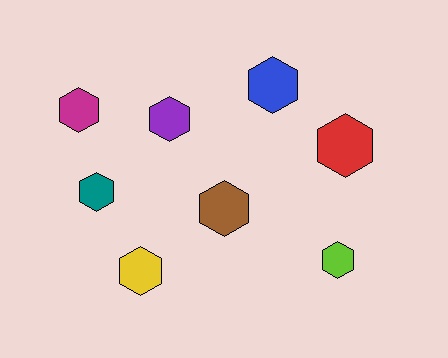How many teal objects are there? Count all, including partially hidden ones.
There is 1 teal object.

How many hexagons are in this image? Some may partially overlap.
There are 8 hexagons.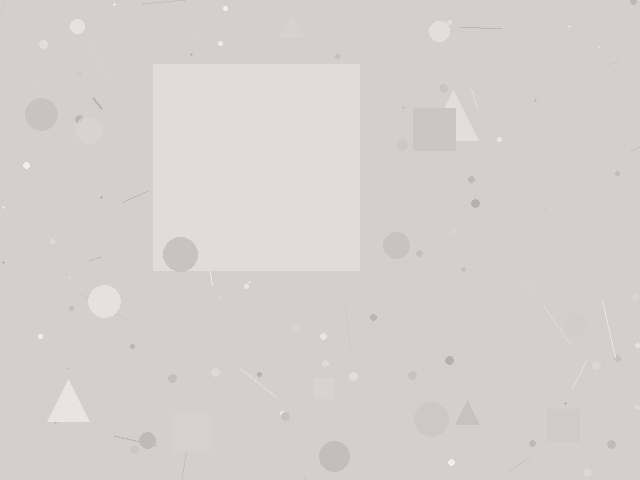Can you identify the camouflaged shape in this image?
The camouflaged shape is a square.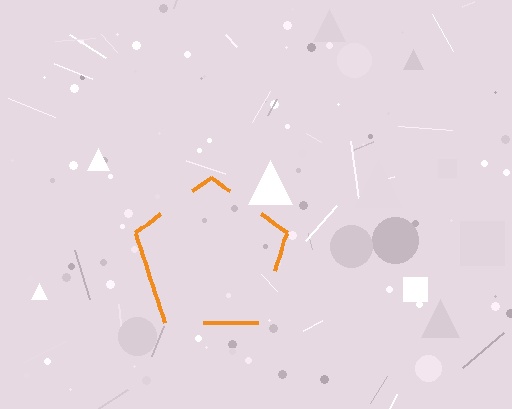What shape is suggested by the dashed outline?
The dashed outline suggests a pentagon.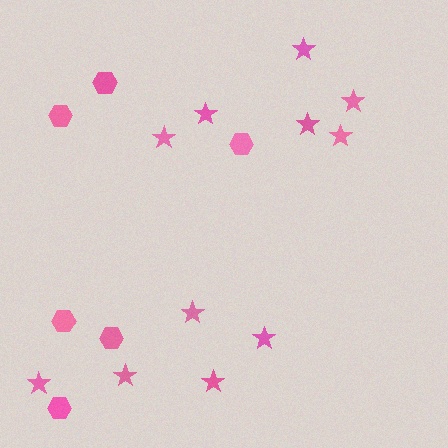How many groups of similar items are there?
There are 2 groups: one group of hexagons (6) and one group of stars (11).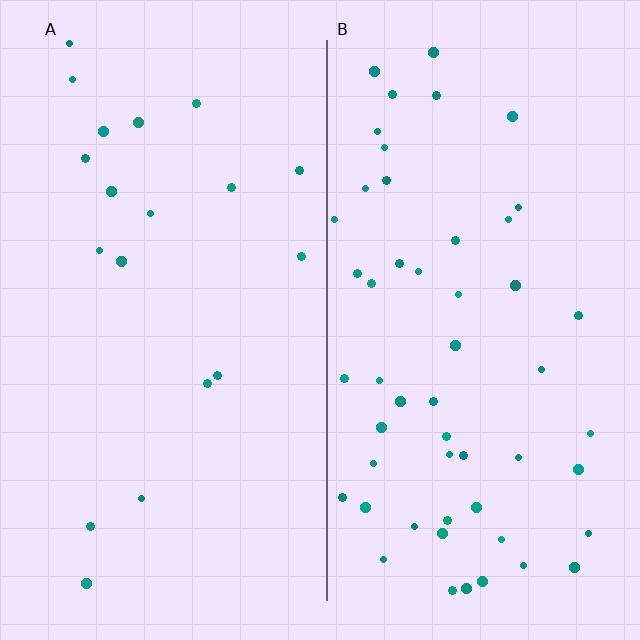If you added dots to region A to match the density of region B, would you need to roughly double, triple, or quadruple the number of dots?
Approximately triple.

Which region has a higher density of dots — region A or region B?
B (the right).